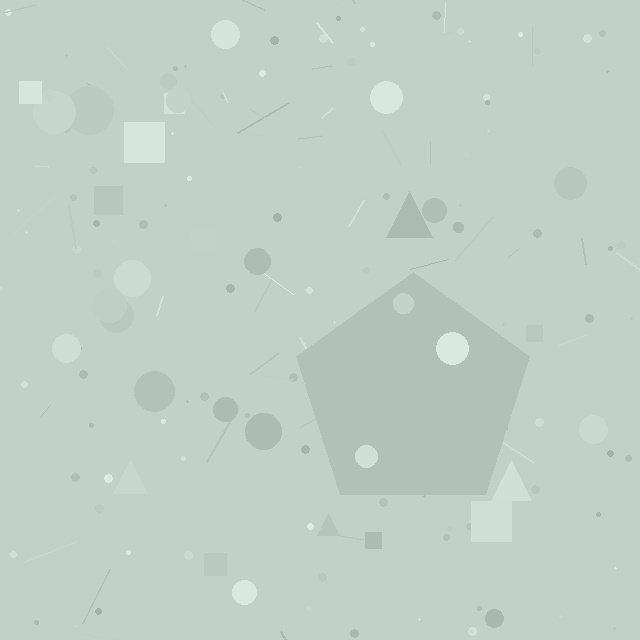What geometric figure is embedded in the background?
A pentagon is embedded in the background.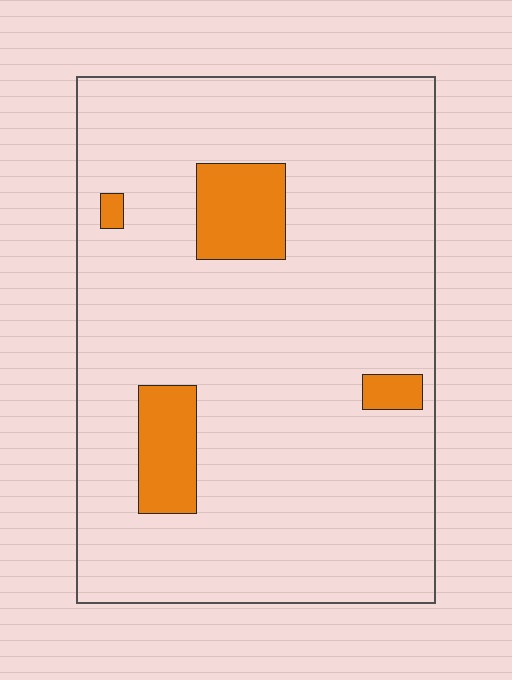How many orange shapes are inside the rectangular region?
4.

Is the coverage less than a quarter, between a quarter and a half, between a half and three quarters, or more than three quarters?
Less than a quarter.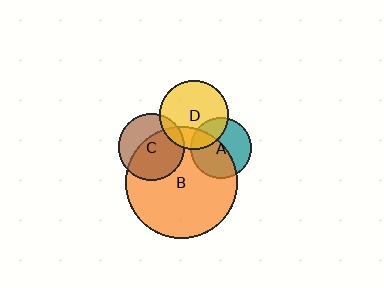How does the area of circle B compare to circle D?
Approximately 2.6 times.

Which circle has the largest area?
Circle B (orange).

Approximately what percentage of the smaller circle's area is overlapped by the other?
Approximately 50%.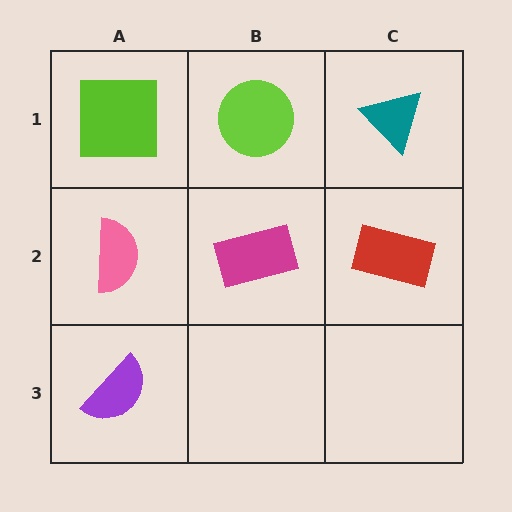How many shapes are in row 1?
3 shapes.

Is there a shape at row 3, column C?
No, that cell is empty.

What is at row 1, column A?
A lime square.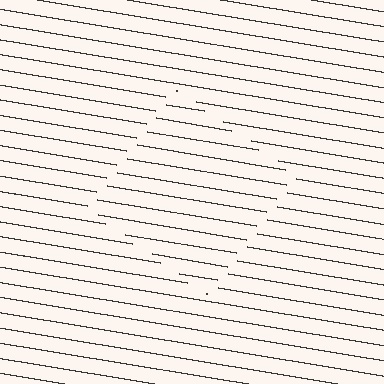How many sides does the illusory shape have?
4 sides — the line-ends trace a square.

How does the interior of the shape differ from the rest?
The interior of the shape contains the same grating, shifted by half a period — the contour is defined by the phase discontinuity where line-ends from the inner and outer gratings abut.